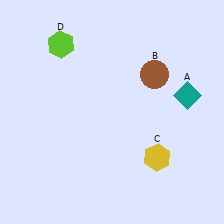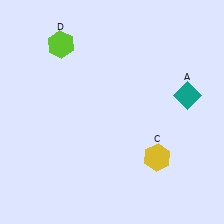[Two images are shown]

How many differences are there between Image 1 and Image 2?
There is 1 difference between the two images.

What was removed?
The brown circle (B) was removed in Image 2.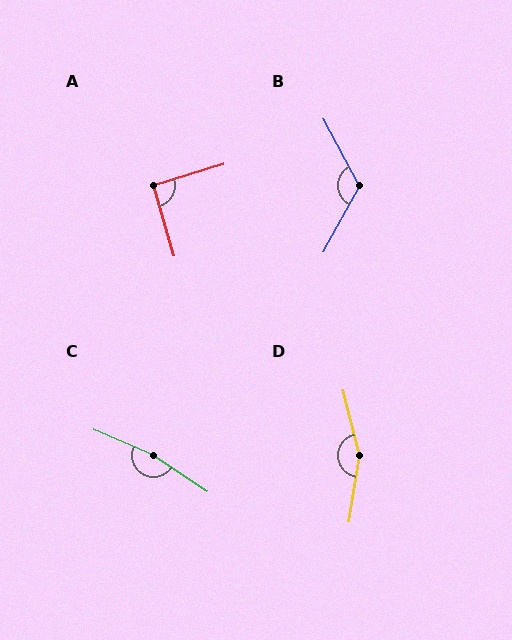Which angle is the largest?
C, at approximately 170 degrees.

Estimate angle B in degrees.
Approximately 124 degrees.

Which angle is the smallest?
A, at approximately 91 degrees.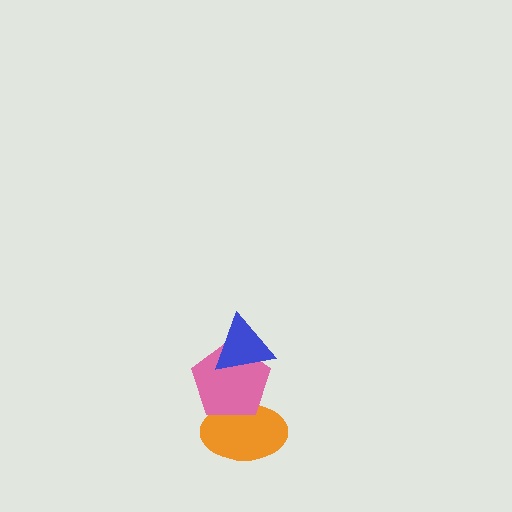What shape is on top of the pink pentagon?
The blue triangle is on top of the pink pentagon.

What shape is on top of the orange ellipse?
The pink pentagon is on top of the orange ellipse.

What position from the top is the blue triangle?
The blue triangle is 1st from the top.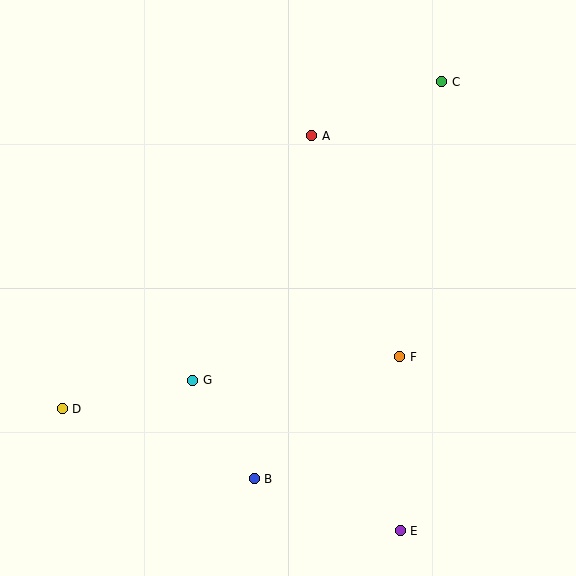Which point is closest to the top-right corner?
Point C is closest to the top-right corner.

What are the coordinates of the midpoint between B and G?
The midpoint between B and G is at (223, 429).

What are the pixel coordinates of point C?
Point C is at (442, 82).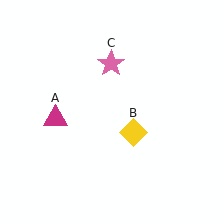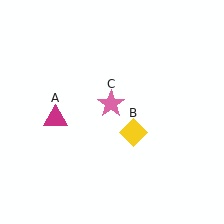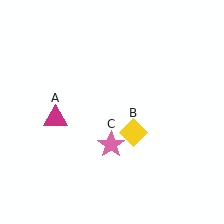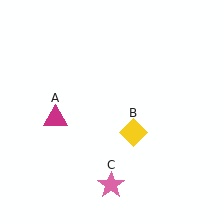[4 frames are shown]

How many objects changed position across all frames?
1 object changed position: pink star (object C).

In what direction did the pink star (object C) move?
The pink star (object C) moved down.